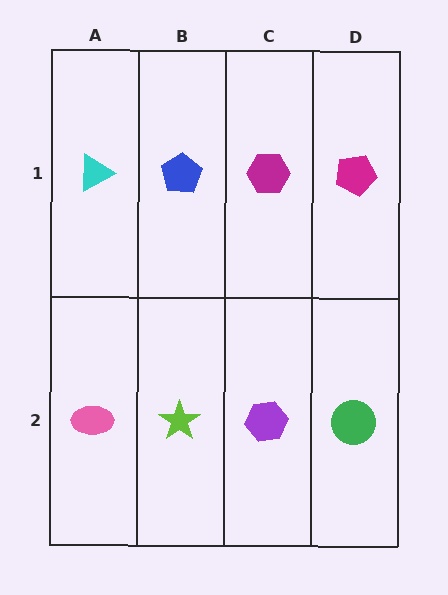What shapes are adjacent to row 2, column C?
A magenta hexagon (row 1, column C), a lime star (row 2, column B), a green circle (row 2, column D).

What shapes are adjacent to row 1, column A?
A pink ellipse (row 2, column A), a blue pentagon (row 1, column B).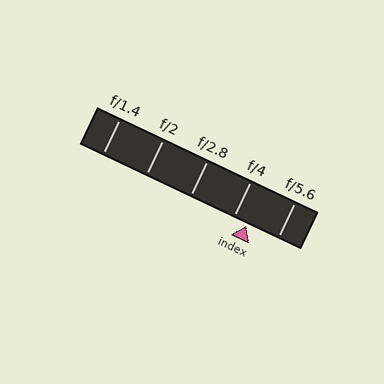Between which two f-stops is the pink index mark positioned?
The index mark is between f/4 and f/5.6.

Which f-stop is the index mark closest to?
The index mark is closest to f/4.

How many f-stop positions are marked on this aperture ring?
There are 5 f-stop positions marked.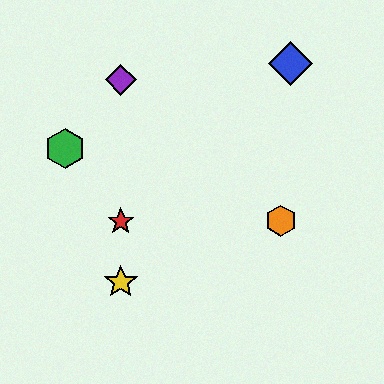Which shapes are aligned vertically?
The red star, the yellow star, the purple diamond are aligned vertically.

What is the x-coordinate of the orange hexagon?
The orange hexagon is at x≈281.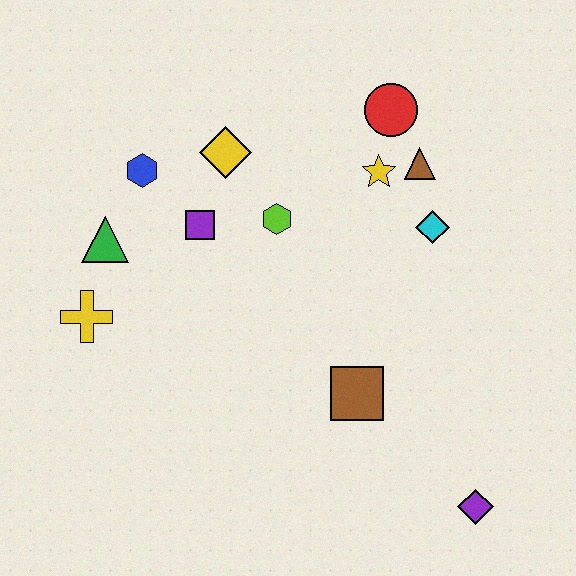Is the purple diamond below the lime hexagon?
Yes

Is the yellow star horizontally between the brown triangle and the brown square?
Yes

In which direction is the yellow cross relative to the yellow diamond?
The yellow cross is below the yellow diamond.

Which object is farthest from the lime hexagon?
The purple diamond is farthest from the lime hexagon.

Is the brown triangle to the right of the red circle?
Yes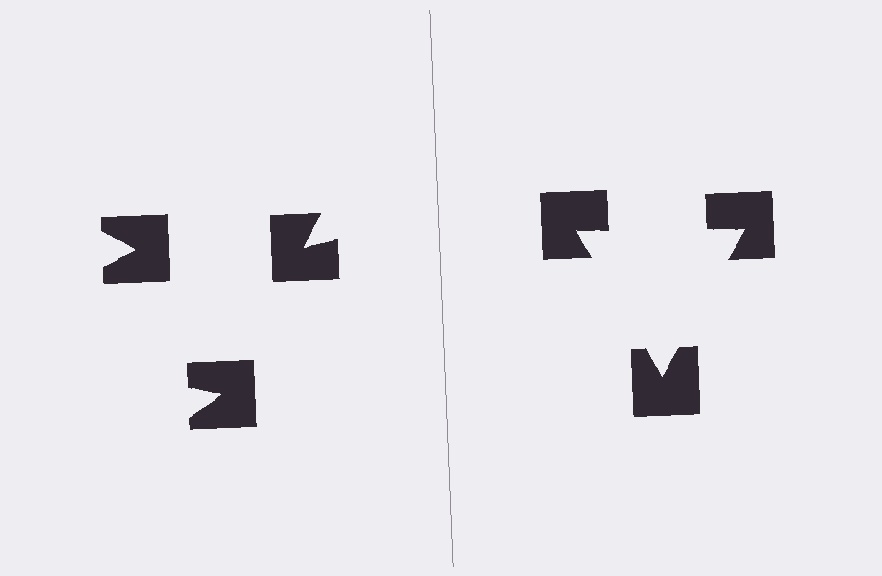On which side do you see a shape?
An illusory triangle appears on the right side. On the left side the wedge cuts are rotated, so no coherent shape forms.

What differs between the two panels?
The notched squares are positioned identically on both sides; only the wedge orientations differ. On the right they align to a triangle; on the left they are misaligned.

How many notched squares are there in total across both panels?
6 — 3 on each side.